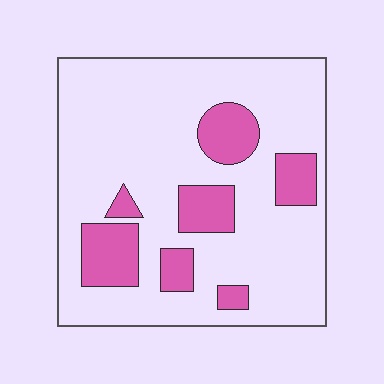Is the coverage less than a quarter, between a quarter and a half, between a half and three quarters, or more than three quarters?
Less than a quarter.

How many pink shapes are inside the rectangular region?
7.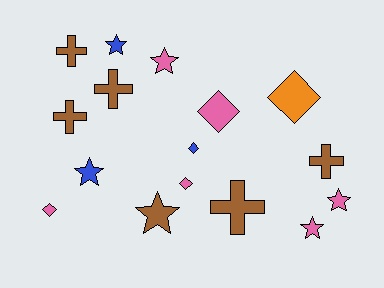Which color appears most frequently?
Pink, with 6 objects.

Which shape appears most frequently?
Star, with 6 objects.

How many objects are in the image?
There are 16 objects.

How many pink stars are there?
There are 3 pink stars.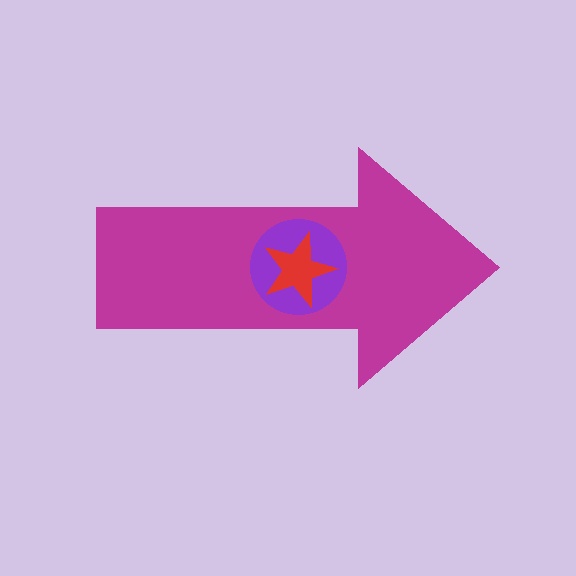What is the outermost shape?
The magenta arrow.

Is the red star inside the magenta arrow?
Yes.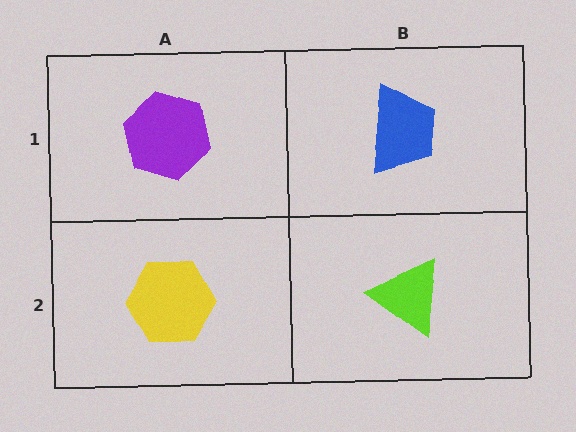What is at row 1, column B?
A blue trapezoid.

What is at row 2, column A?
A yellow hexagon.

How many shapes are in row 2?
2 shapes.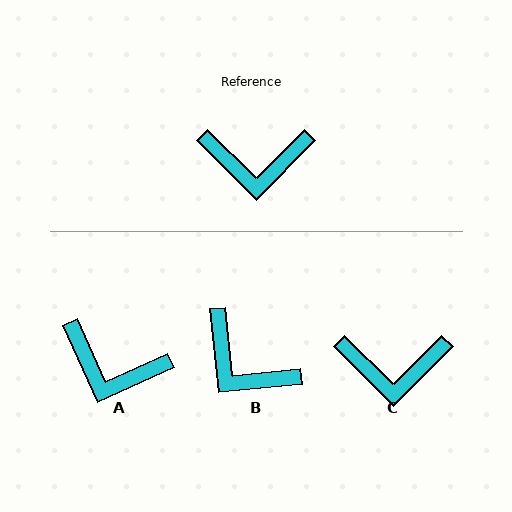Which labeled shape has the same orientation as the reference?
C.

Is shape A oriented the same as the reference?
No, it is off by about 21 degrees.